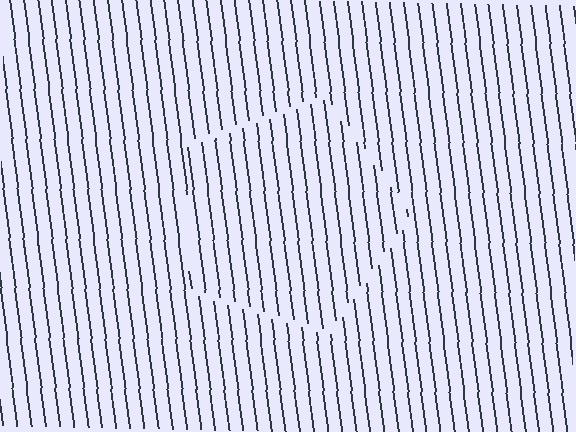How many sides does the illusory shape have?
5 sides — the line-ends trace a pentagon.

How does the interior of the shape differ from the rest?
The interior of the shape contains the same grating, shifted by half a period — the contour is defined by the phase discontinuity where line-ends from the inner and outer gratings abut.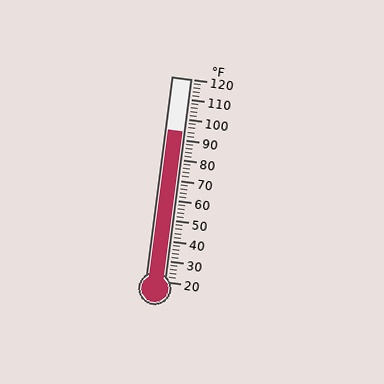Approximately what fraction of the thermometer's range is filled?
The thermometer is filled to approximately 75% of its range.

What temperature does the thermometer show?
The thermometer shows approximately 94°F.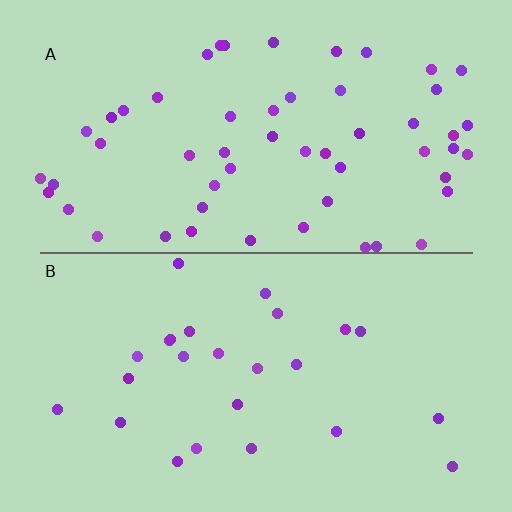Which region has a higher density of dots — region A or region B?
A (the top).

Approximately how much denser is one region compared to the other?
Approximately 2.2× — region A over region B.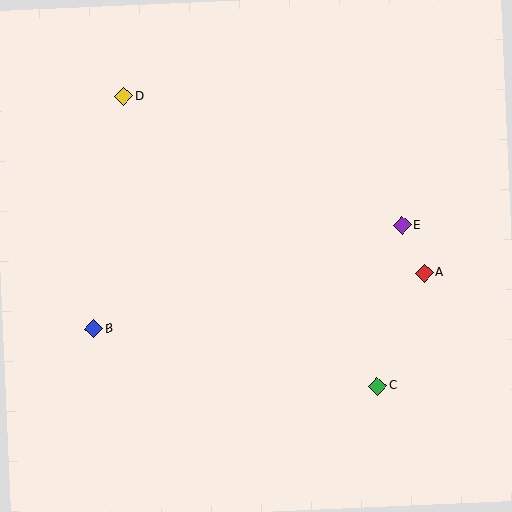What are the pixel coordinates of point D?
Point D is at (124, 96).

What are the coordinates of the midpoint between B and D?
The midpoint between B and D is at (109, 212).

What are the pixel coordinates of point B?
Point B is at (94, 329).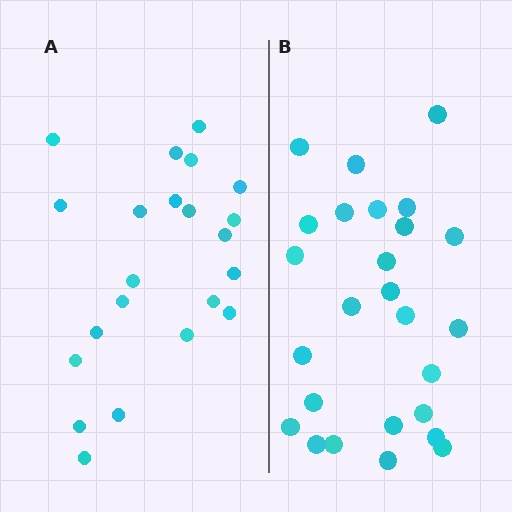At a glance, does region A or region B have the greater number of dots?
Region B (the right region) has more dots.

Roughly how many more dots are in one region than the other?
Region B has about 4 more dots than region A.